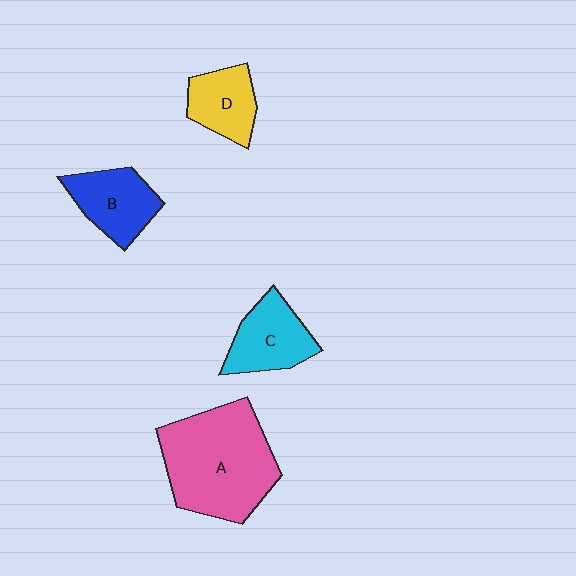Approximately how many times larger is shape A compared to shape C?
Approximately 2.1 times.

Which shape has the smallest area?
Shape D (yellow).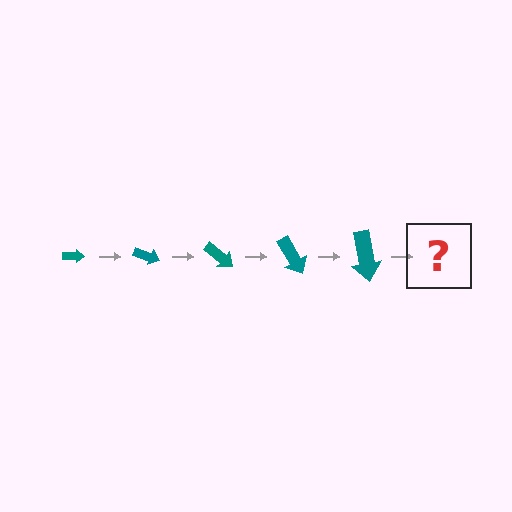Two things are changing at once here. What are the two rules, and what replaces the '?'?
The two rules are that the arrow grows larger each step and it rotates 20 degrees each step. The '?' should be an arrow, larger than the previous one and rotated 100 degrees from the start.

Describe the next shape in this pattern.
It should be an arrow, larger than the previous one and rotated 100 degrees from the start.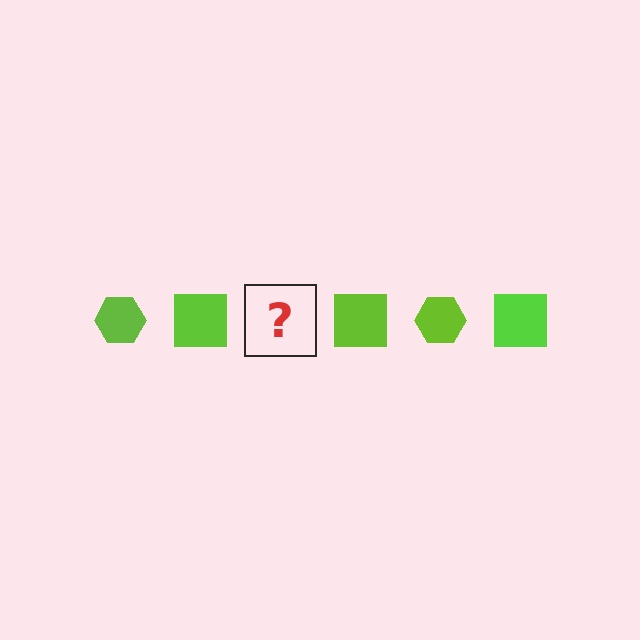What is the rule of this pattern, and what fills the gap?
The rule is that the pattern cycles through hexagon, square shapes in lime. The gap should be filled with a lime hexagon.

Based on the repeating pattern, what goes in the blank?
The blank should be a lime hexagon.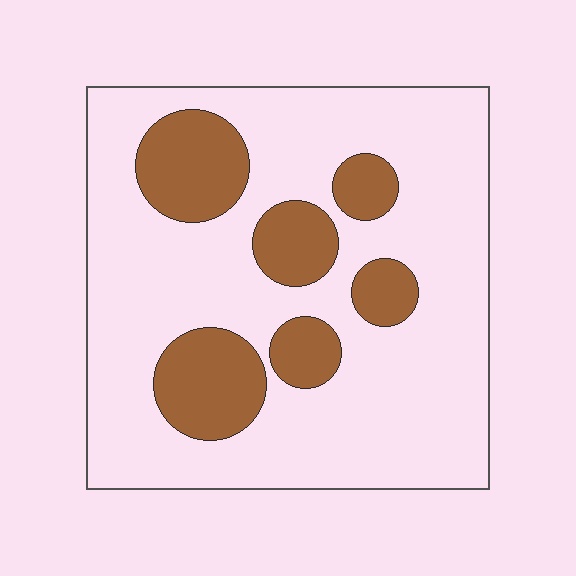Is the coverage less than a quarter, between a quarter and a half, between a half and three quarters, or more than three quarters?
Less than a quarter.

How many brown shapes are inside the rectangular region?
6.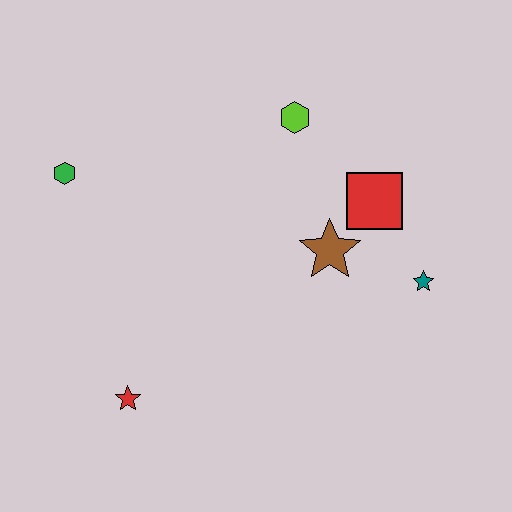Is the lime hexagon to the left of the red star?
No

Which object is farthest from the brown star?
The green hexagon is farthest from the brown star.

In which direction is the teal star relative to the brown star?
The teal star is to the right of the brown star.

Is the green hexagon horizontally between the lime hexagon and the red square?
No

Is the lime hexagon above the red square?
Yes